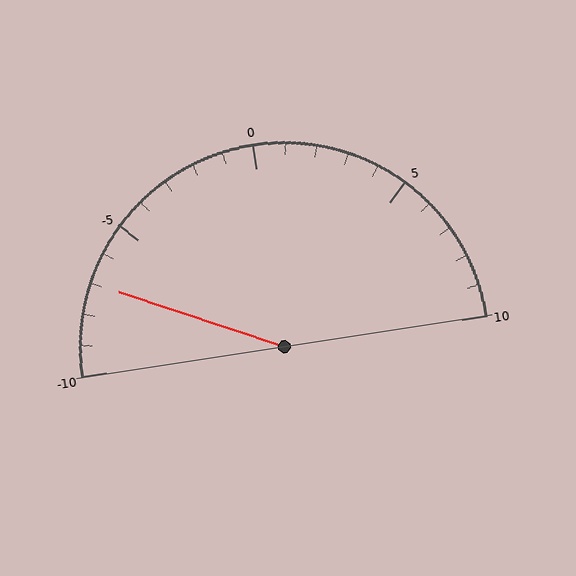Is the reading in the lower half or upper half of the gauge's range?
The reading is in the lower half of the range (-10 to 10).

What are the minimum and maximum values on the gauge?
The gauge ranges from -10 to 10.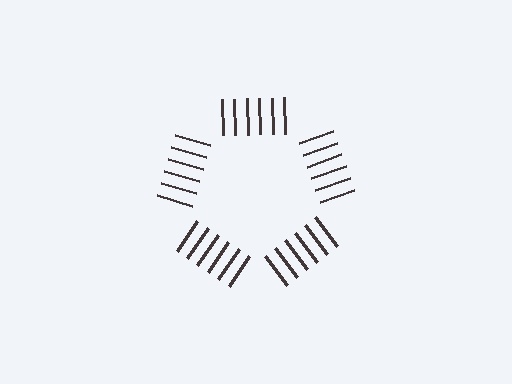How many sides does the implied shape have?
5 sides — the line-ends trace a pentagon.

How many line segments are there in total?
30 — 6 along each of the 5 edges.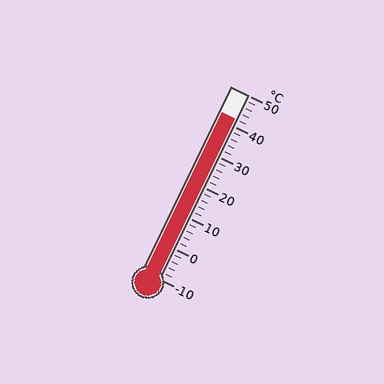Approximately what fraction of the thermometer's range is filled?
The thermometer is filled to approximately 85% of its range.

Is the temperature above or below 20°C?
The temperature is above 20°C.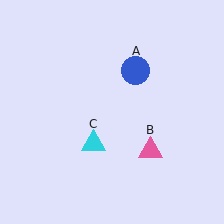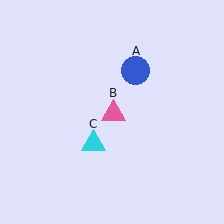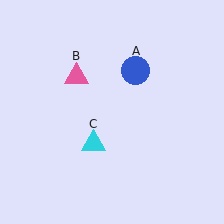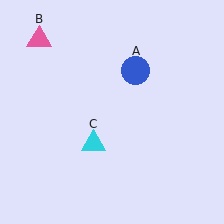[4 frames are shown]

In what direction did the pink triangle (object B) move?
The pink triangle (object B) moved up and to the left.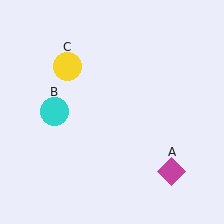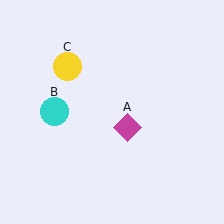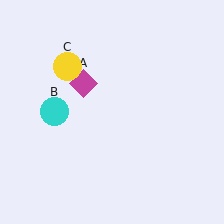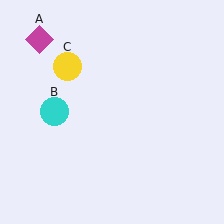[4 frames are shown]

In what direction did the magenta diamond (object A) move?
The magenta diamond (object A) moved up and to the left.